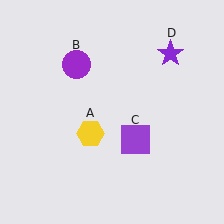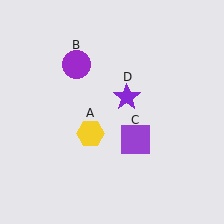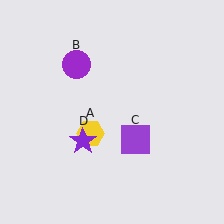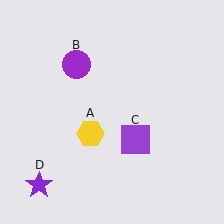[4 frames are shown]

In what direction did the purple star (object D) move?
The purple star (object D) moved down and to the left.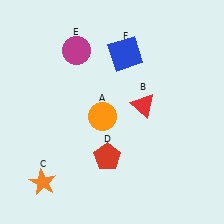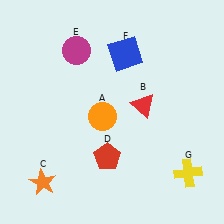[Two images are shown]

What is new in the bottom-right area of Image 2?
A yellow cross (G) was added in the bottom-right area of Image 2.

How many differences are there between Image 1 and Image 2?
There is 1 difference between the two images.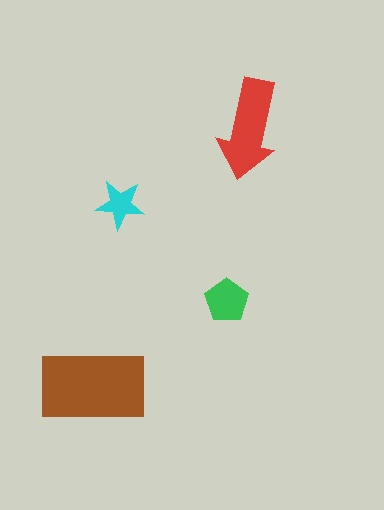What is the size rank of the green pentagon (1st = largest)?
3rd.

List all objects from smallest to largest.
The cyan star, the green pentagon, the red arrow, the brown rectangle.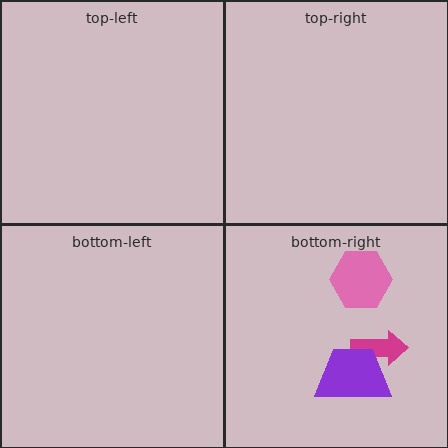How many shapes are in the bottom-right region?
3.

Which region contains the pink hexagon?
The bottom-right region.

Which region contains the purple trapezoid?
The bottom-right region.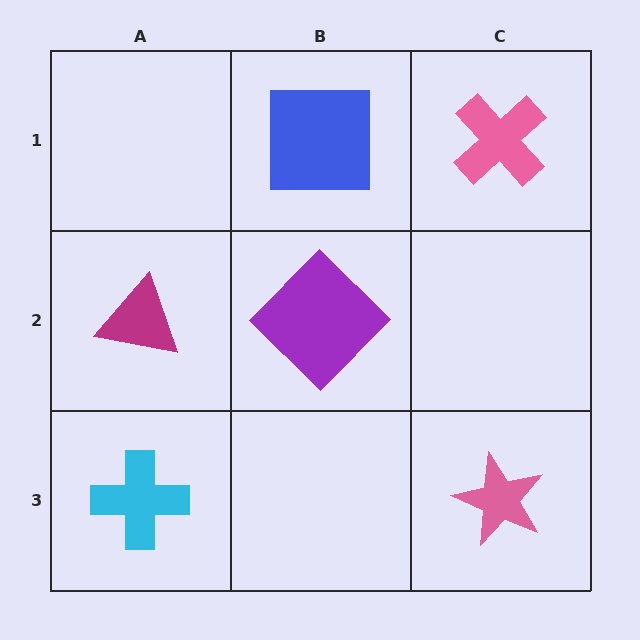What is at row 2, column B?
A purple diamond.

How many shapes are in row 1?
2 shapes.